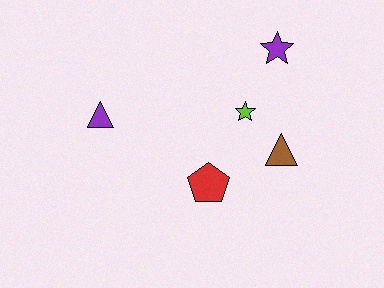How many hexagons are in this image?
There are no hexagons.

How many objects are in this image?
There are 5 objects.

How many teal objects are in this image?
There are no teal objects.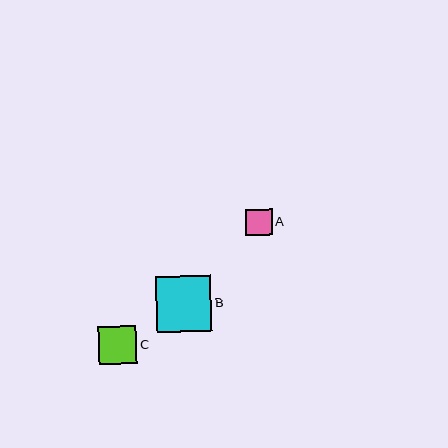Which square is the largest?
Square B is the largest with a size of approximately 55 pixels.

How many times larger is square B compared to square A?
Square B is approximately 2.1 times the size of square A.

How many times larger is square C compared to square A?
Square C is approximately 1.4 times the size of square A.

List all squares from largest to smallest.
From largest to smallest: B, C, A.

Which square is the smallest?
Square A is the smallest with a size of approximately 26 pixels.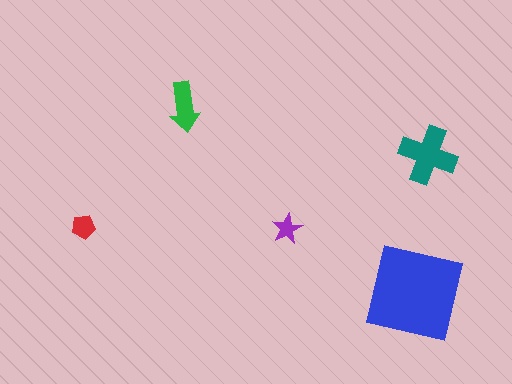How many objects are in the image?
There are 5 objects in the image.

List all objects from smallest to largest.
The purple star, the red pentagon, the green arrow, the teal cross, the blue square.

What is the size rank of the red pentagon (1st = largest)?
4th.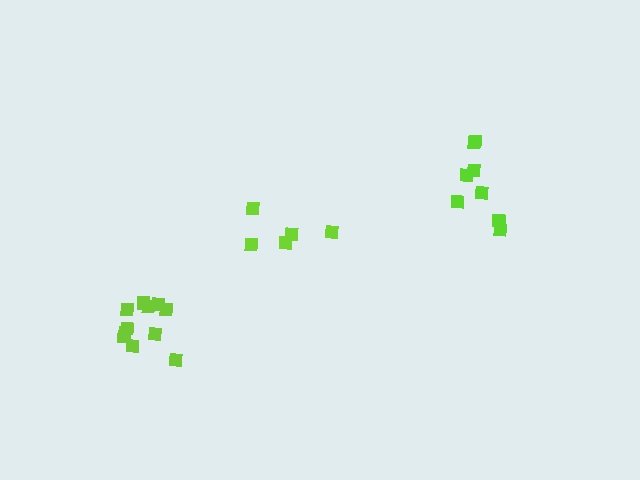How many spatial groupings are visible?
There are 3 spatial groupings.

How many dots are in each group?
Group 1: 8 dots, Group 2: 11 dots, Group 3: 5 dots (24 total).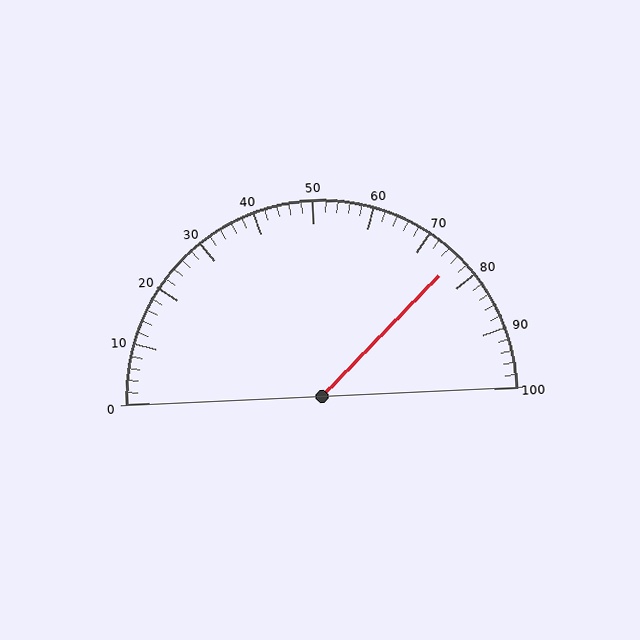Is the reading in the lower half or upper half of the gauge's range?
The reading is in the upper half of the range (0 to 100).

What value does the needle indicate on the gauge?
The needle indicates approximately 76.